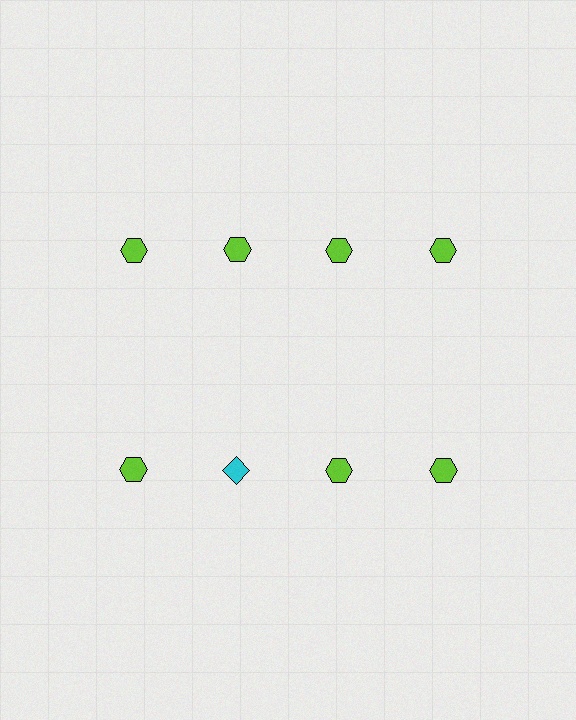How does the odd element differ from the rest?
It differs in both color (cyan instead of lime) and shape (diamond instead of hexagon).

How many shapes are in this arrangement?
There are 8 shapes arranged in a grid pattern.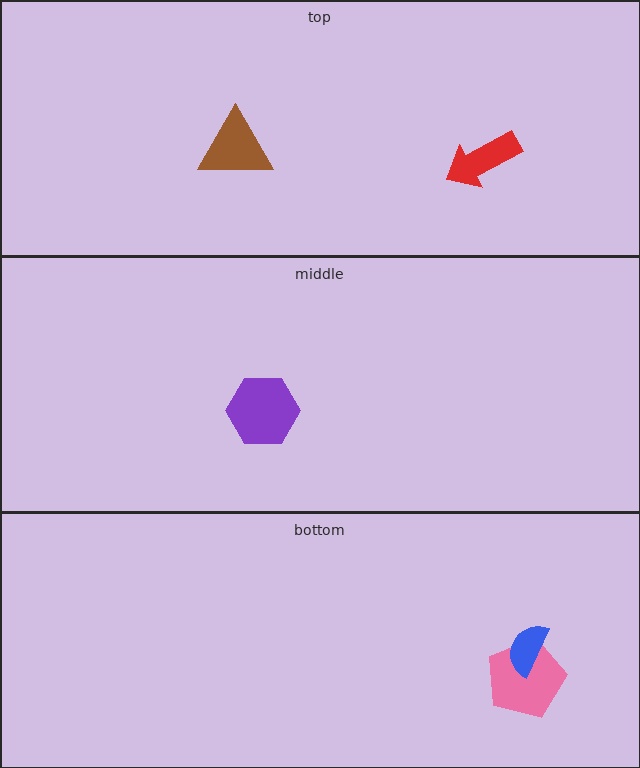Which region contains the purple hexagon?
The middle region.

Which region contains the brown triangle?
The top region.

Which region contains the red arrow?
The top region.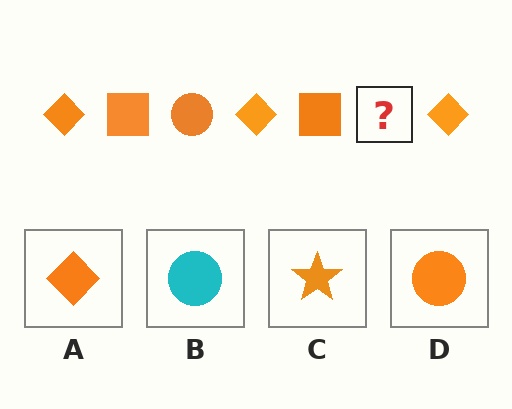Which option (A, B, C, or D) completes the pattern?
D.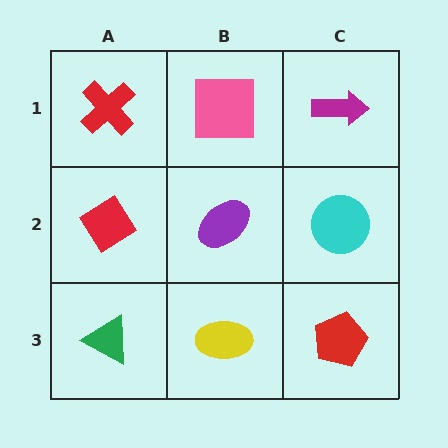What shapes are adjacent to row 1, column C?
A cyan circle (row 2, column C), a pink square (row 1, column B).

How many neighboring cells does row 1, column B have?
3.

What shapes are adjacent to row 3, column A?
A red diamond (row 2, column A), a yellow ellipse (row 3, column B).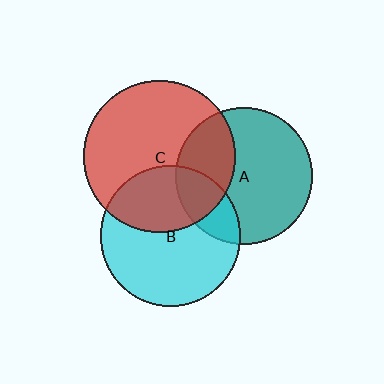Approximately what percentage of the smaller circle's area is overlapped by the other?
Approximately 30%.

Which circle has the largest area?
Circle C (red).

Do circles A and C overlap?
Yes.